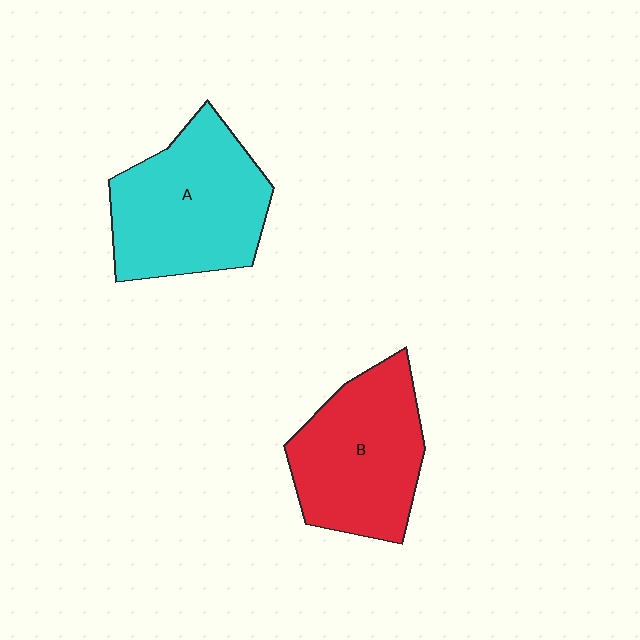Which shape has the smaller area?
Shape B (red).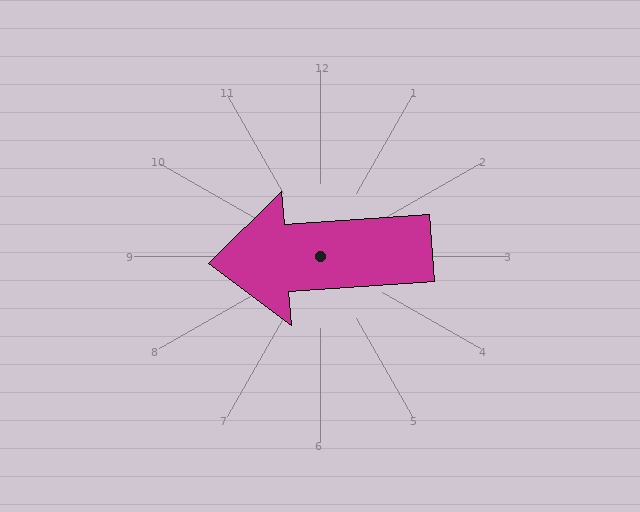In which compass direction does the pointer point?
West.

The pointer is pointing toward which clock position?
Roughly 9 o'clock.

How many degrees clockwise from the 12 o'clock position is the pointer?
Approximately 266 degrees.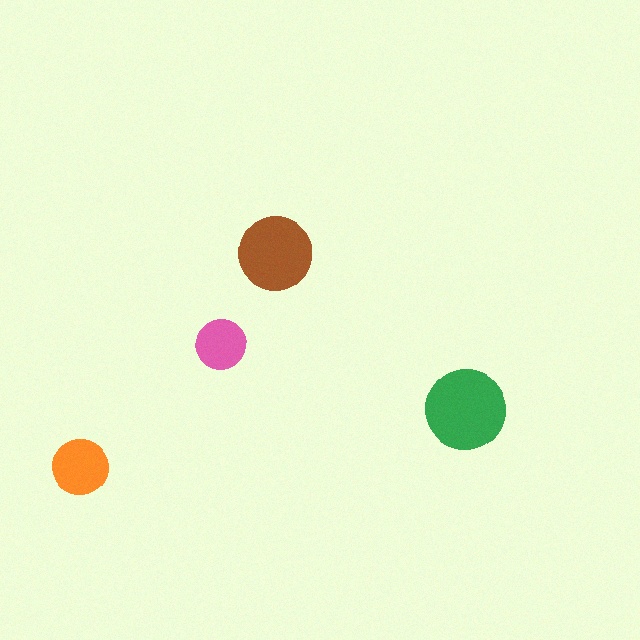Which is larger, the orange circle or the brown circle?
The brown one.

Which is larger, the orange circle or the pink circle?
The orange one.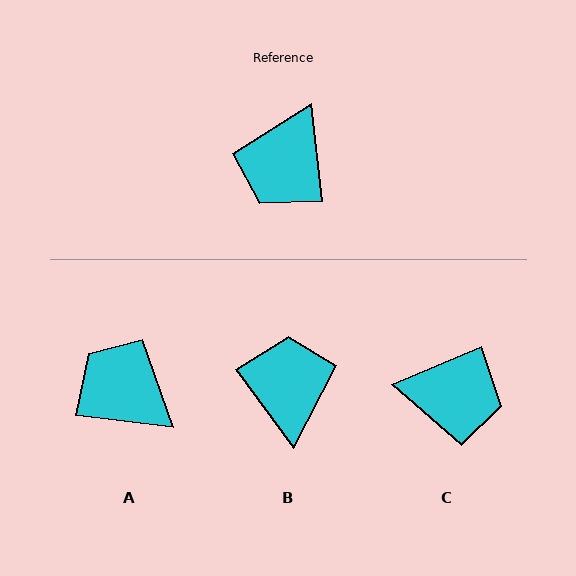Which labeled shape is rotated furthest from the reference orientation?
B, about 150 degrees away.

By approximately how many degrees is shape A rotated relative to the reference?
Approximately 103 degrees clockwise.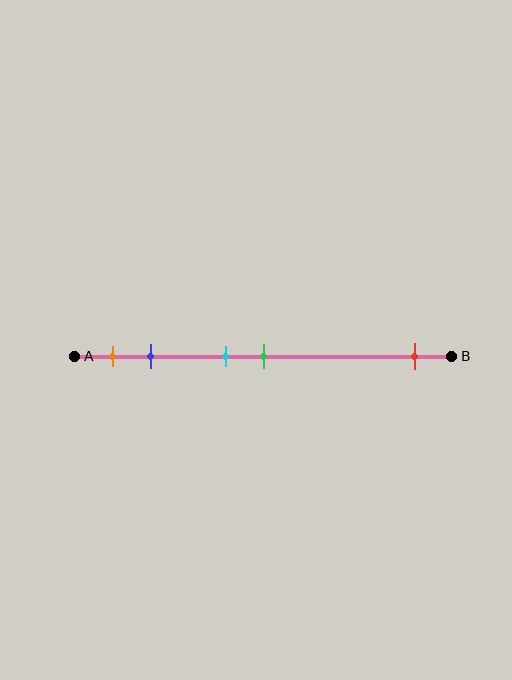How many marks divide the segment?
There are 5 marks dividing the segment.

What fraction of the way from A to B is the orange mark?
The orange mark is approximately 10% (0.1) of the way from A to B.